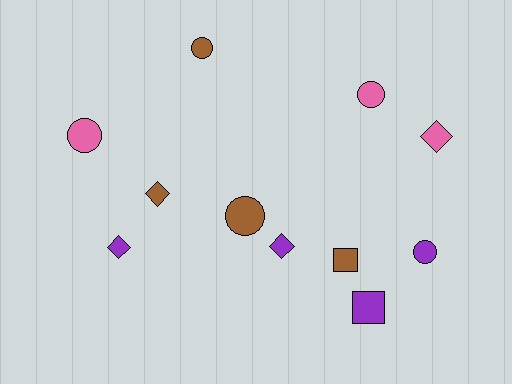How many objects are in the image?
There are 11 objects.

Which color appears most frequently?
Purple, with 4 objects.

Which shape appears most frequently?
Circle, with 5 objects.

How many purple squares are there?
There is 1 purple square.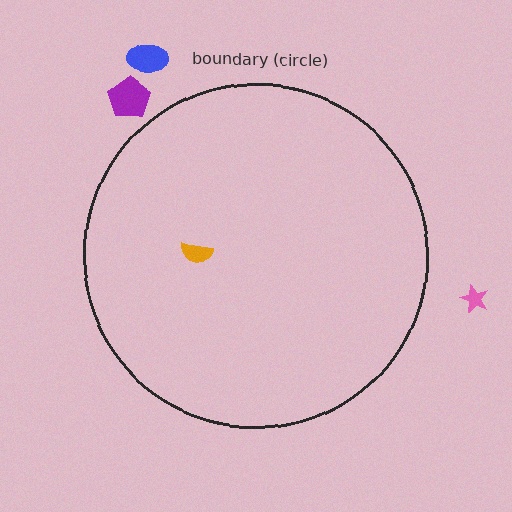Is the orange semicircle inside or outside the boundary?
Inside.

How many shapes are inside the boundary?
1 inside, 3 outside.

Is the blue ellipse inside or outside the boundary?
Outside.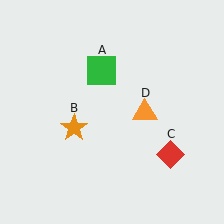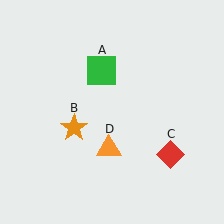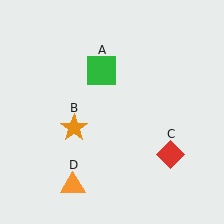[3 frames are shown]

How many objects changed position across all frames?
1 object changed position: orange triangle (object D).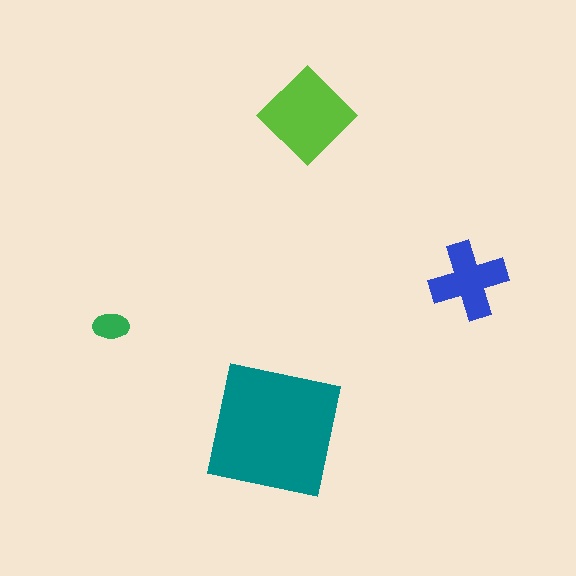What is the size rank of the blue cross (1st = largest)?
3rd.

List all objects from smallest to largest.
The green ellipse, the blue cross, the lime diamond, the teal square.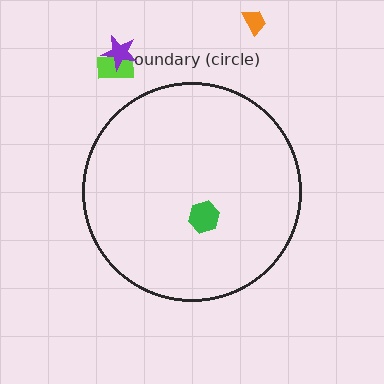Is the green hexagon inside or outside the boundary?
Inside.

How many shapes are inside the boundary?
1 inside, 3 outside.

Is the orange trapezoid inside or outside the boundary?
Outside.